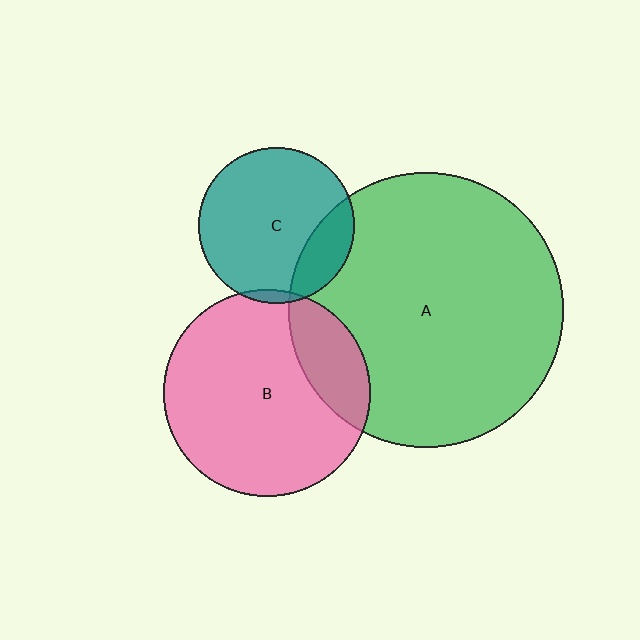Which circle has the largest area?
Circle A (green).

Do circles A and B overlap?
Yes.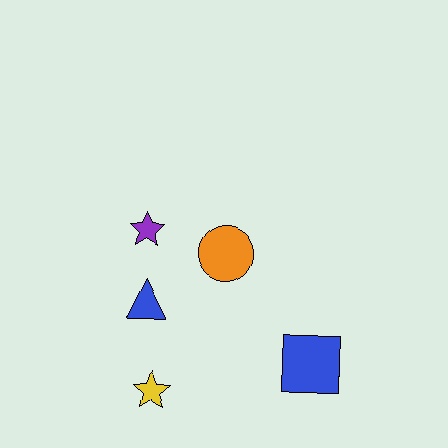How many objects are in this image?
There are 5 objects.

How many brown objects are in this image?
There are no brown objects.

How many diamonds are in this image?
There are no diamonds.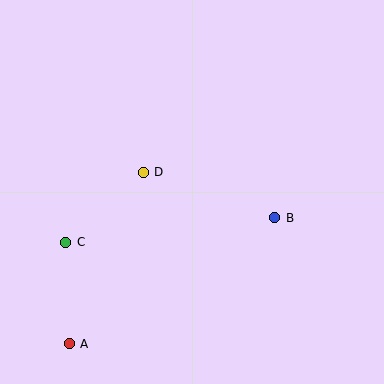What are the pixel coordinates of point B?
Point B is at (275, 218).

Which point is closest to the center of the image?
Point D at (143, 172) is closest to the center.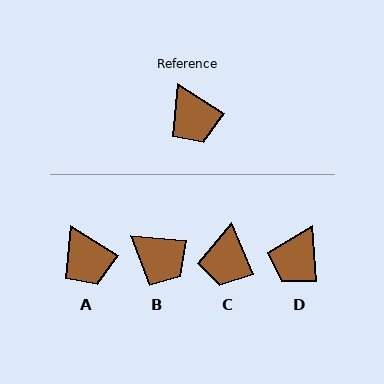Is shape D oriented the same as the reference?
No, it is off by about 54 degrees.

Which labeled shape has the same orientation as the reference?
A.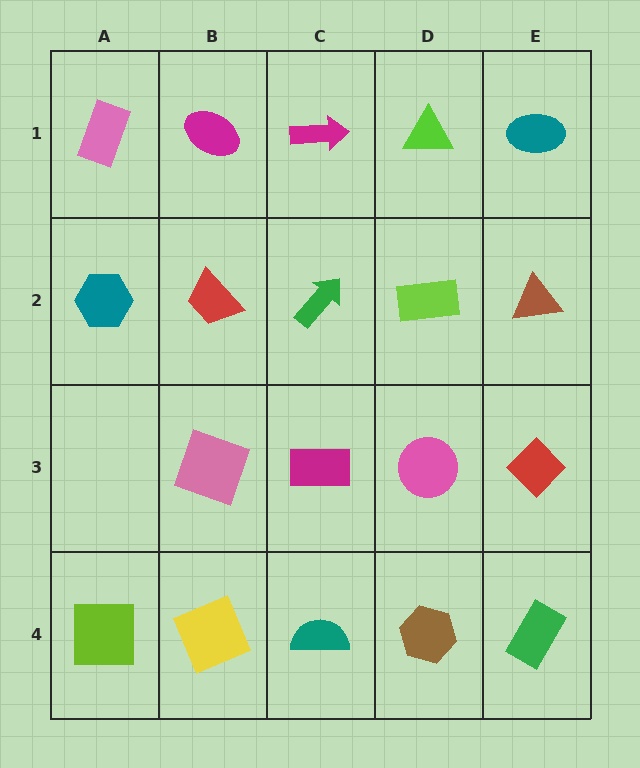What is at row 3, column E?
A red diamond.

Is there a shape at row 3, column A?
No, that cell is empty.